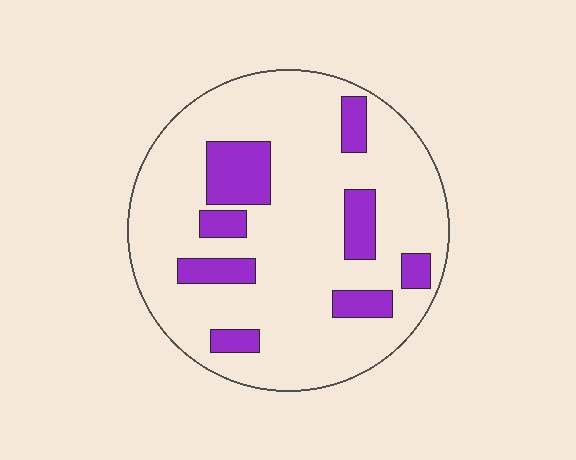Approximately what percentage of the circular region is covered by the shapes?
Approximately 20%.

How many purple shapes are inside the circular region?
8.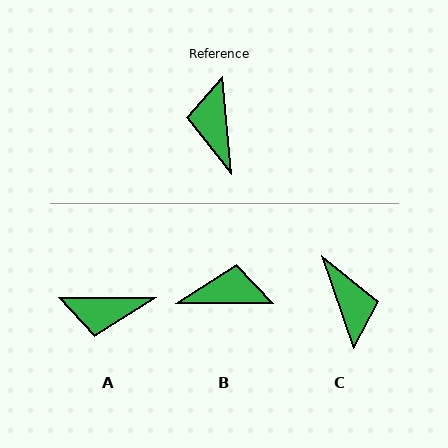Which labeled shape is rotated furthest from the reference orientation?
C, about 167 degrees away.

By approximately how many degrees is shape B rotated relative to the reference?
Approximately 95 degrees clockwise.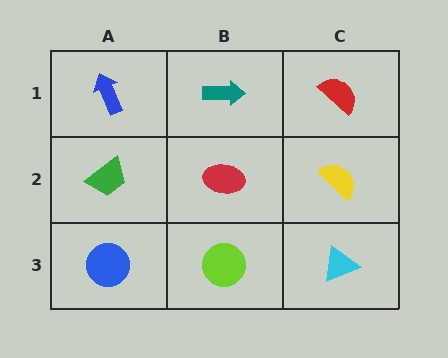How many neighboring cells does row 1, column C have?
2.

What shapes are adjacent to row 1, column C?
A yellow semicircle (row 2, column C), a teal arrow (row 1, column B).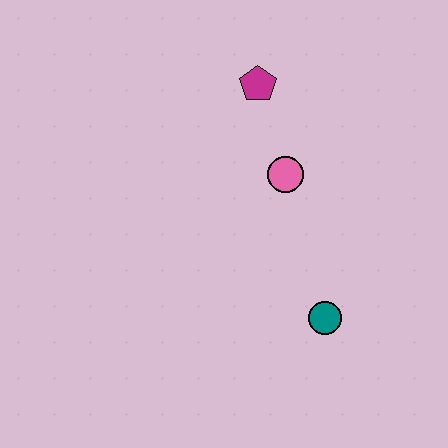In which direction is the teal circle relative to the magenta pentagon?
The teal circle is below the magenta pentagon.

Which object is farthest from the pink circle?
The teal circle is farthest from the pink circle.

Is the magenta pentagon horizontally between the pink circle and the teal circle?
No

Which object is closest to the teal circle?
The pink circle is closest to the teal circle.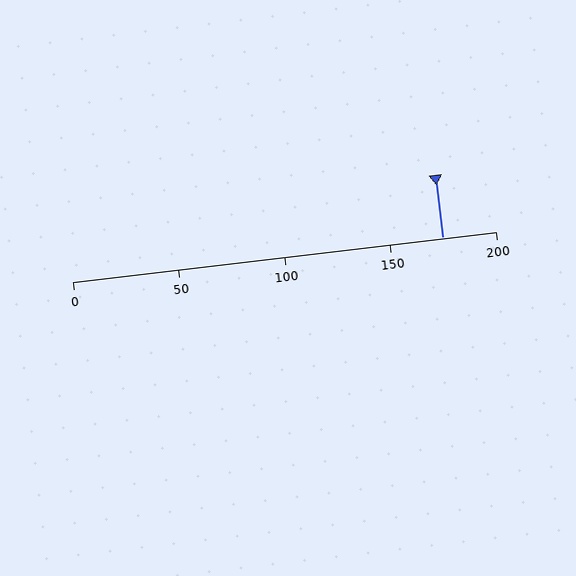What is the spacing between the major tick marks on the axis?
The major ticks are spaced 50 apart.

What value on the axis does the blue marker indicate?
The marker indicates approximately 175.